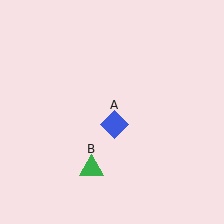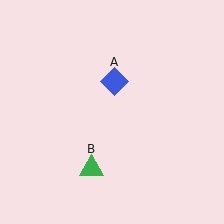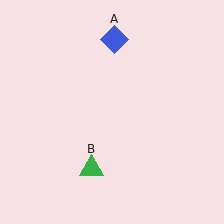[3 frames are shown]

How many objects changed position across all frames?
1 object changed position: blue diamond (object A).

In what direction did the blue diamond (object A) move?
The blue diamond (object A) moved up.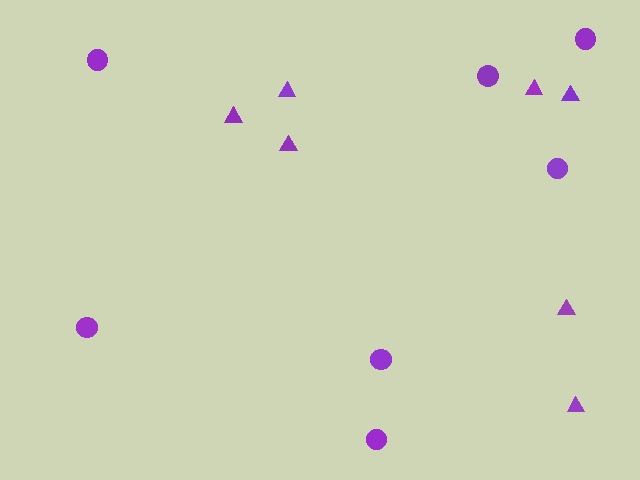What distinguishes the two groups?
There are 2 groups: one group of circles (7) and one group of triangles (7).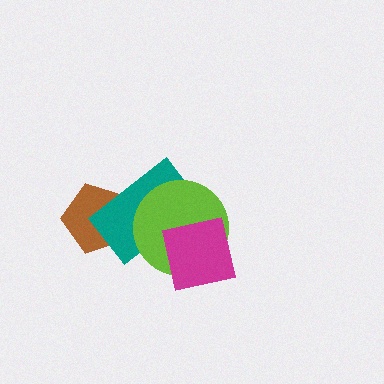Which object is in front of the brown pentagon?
The teal rectangle is in front of the brown pentagon.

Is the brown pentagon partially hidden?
Yes, it is partially covered by another shape.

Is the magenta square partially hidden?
No, no other shape covers it.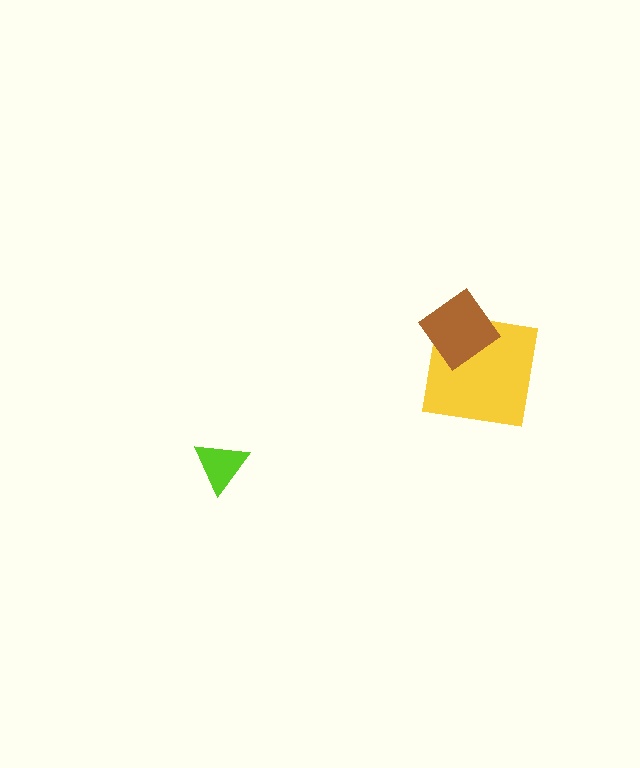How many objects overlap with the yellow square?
1 object overlaps with the yellow square.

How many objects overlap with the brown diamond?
1 object overlaps with the brown diamond.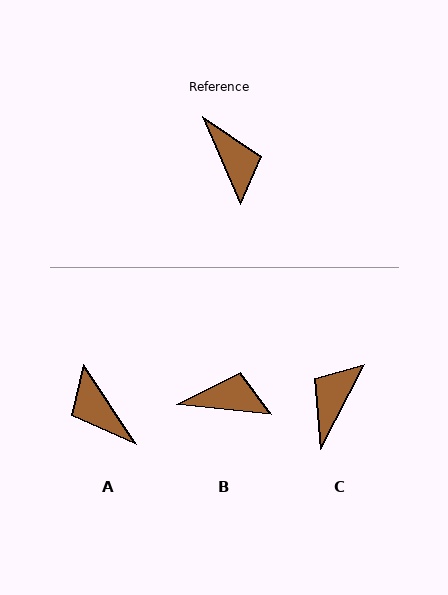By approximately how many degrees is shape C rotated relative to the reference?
Approximately 129 degrees counter-clockwise.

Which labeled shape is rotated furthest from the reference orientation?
A, about 170 degrees away.